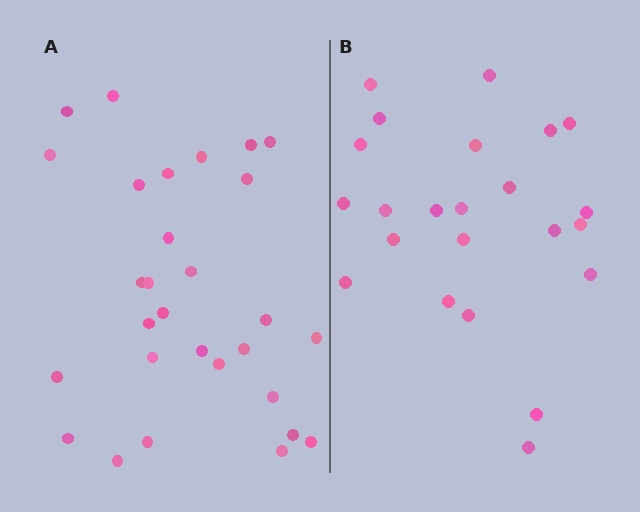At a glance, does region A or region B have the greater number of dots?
Region A (the left region) has more dots.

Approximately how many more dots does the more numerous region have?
Region A has about 6 more dots than region B.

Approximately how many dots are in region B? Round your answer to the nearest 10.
About 20 dots. (The exact count is 23, which rounds to 20.)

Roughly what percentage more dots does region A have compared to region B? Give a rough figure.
About 25% more.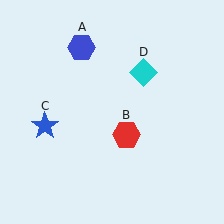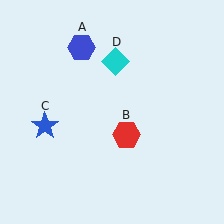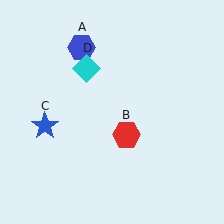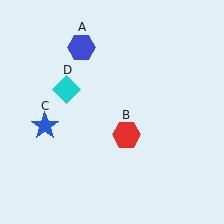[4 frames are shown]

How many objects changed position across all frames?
1 object changed position: cyan diamond (object D).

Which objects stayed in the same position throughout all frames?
Blue hexagon (object A) and red hexagon (object B) and blue star (object C) remained stationary.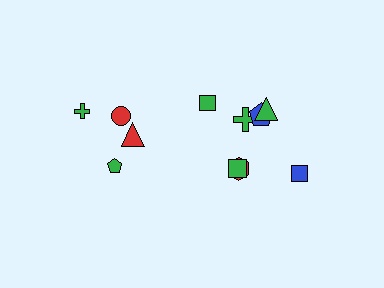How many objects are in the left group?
There are 4 objects.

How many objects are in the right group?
There are 7 objects.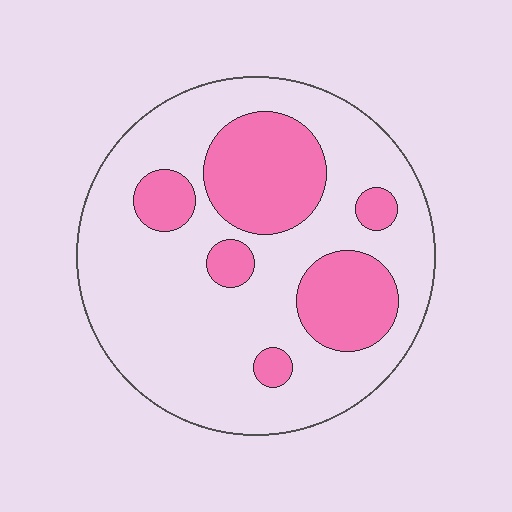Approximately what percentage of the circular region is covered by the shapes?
Approximately 30%.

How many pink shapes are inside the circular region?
6.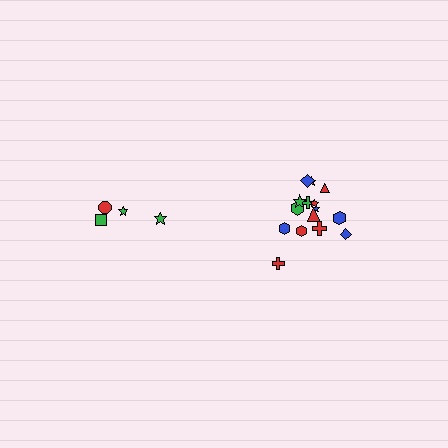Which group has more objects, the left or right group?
The right group.